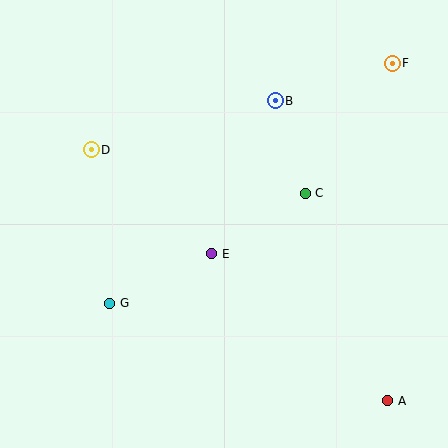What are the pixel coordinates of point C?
Point C is at (305, 193).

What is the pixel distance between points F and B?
The distance between F and B is 123 pixels.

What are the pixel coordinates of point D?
Point D is at (91, 150).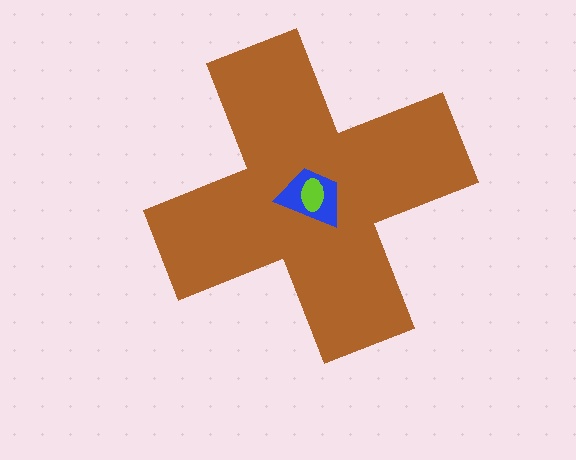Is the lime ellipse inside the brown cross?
Yes.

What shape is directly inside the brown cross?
The blue trapezoid.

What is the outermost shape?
The brown cross.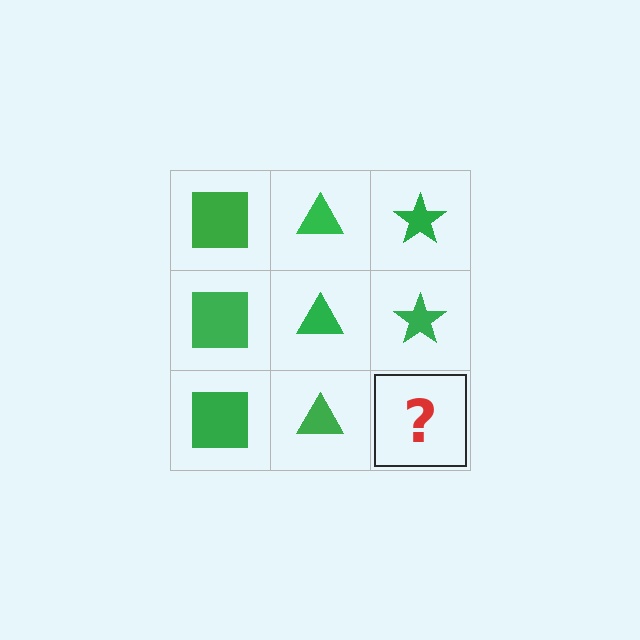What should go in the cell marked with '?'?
The missing cell should contain a green star.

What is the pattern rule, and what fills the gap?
The rule is that each column has a consistent shape. The gap should be filled with a green star.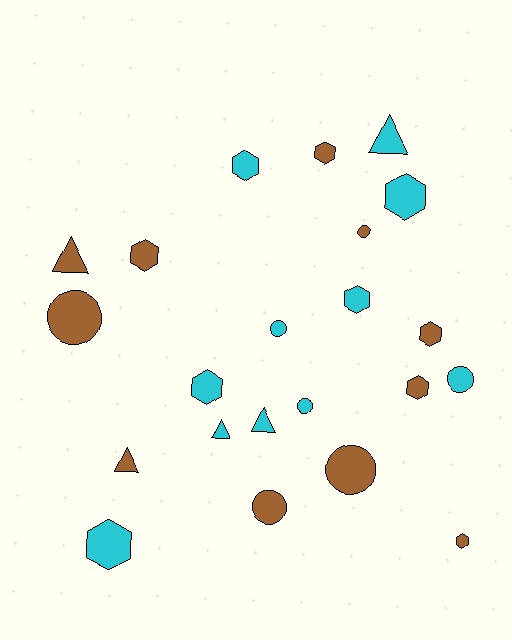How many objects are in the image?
There are 22 objects.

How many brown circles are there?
There are 4 brown circles.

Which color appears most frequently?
Cyan, with 11 objects.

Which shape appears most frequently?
Hexagon, with 10 objects.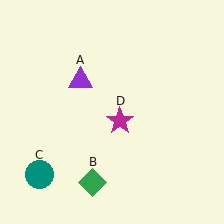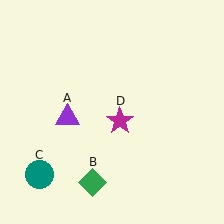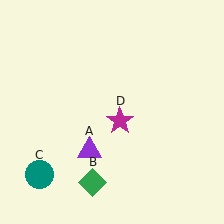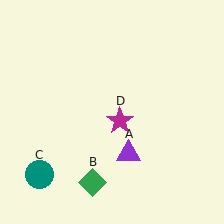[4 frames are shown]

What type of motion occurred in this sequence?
The purple triangle (object A) rotated counterclockwise around the center of the scene.